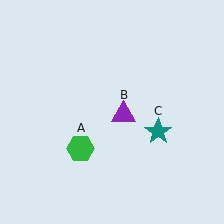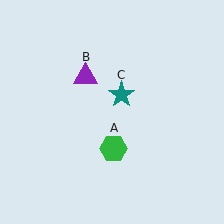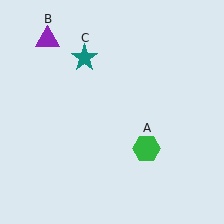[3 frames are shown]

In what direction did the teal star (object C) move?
The teal star (object C) moved up and to the left.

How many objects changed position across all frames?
3 objects changed position: green hexagon (object A), purple triangle (object B), teal star (object C).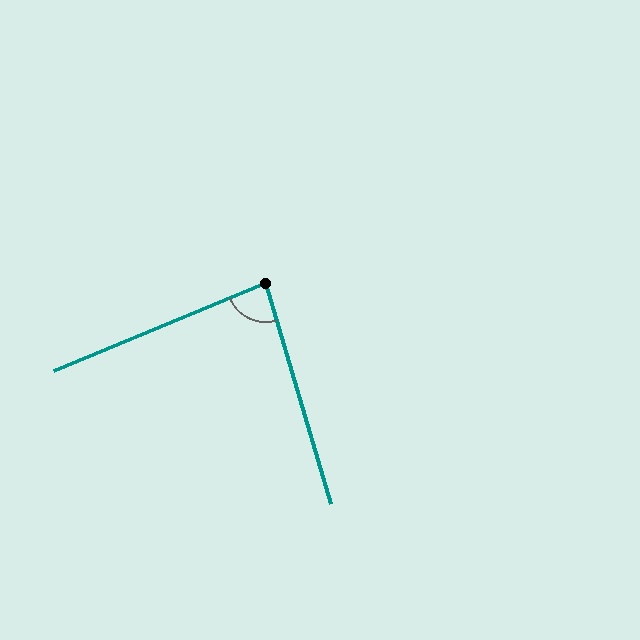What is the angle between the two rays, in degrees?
Approximately 84 degrees.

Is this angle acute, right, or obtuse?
It is acute.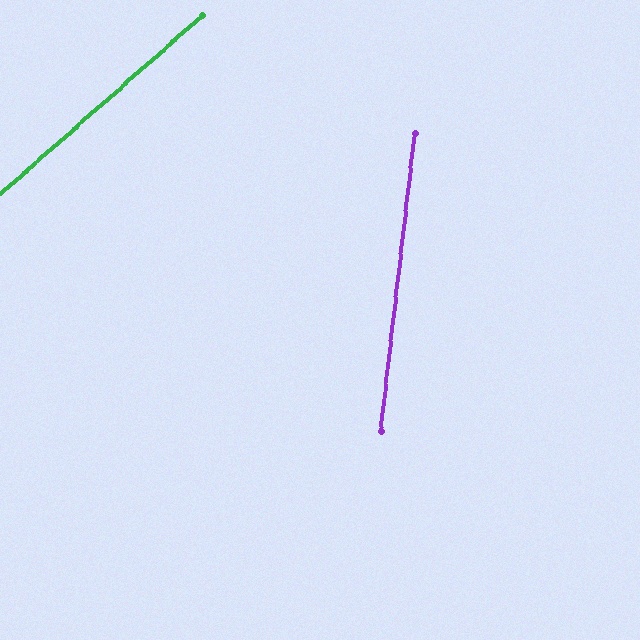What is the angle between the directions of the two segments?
Approximately 42 degrees.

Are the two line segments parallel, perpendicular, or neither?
Neither parallel nor perpendicular — they differ by about 42°.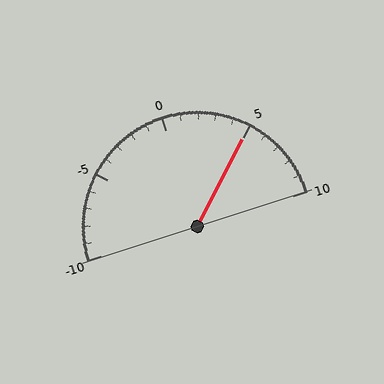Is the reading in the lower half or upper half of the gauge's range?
The reading is in the upper half of the range (-10 to 10).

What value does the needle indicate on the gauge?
The needle indicates approximately 5.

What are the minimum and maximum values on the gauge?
The gauge ranges from -10 to 10.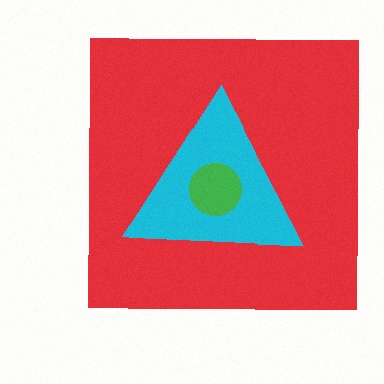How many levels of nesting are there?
3.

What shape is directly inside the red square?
The cyan triangle.